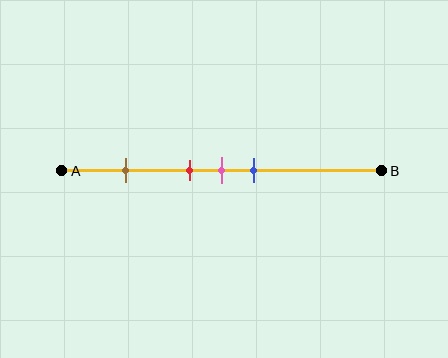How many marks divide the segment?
There are 4 marks dividing the segment.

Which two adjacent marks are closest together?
The red and pink marks are the closest adjacent pair.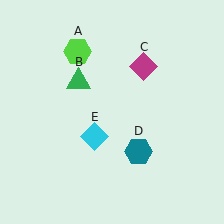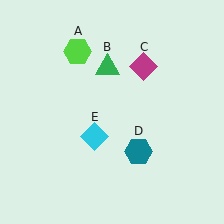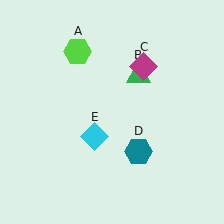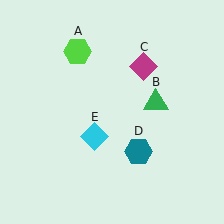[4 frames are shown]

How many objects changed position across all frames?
1 object changed position: green triangle (object B).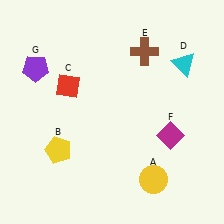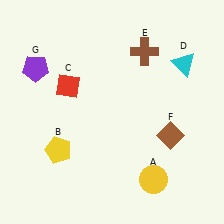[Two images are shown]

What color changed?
The diamond (F) changed from magenta in Image 1 to brown in Image 2.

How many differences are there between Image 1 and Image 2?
There is 1 difference between the two images.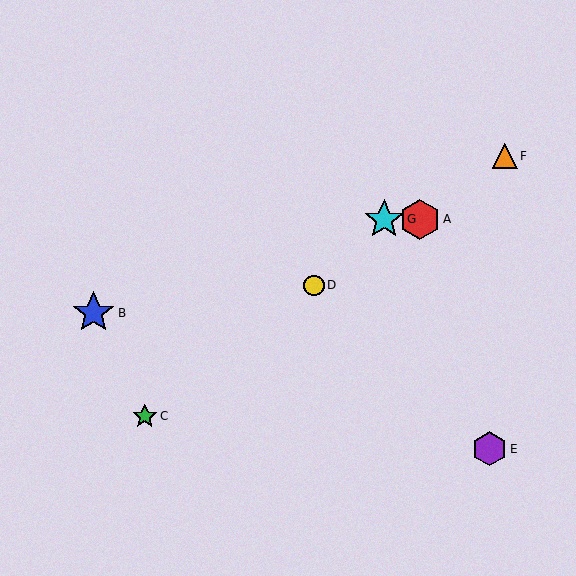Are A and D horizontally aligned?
No, A is at y≈219 and D is at y≈285.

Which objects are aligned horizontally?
Objects A, G are aligned horizontally.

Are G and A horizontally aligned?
Yes, both are at y≈219.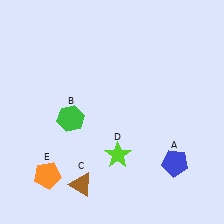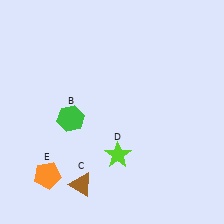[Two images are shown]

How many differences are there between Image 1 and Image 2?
There is 1 difference between the two images.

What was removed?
The blue pentagon (A) was removed in Image 2.